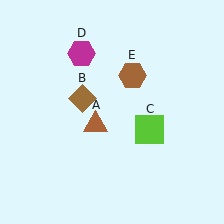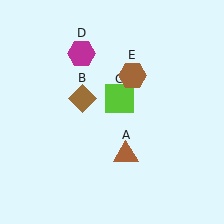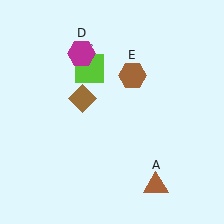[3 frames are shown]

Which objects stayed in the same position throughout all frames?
Brown diamond (object B) and magenta hexagon (object D) and brown hexagon (object E) remained stationary.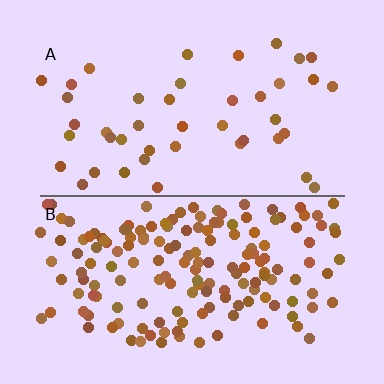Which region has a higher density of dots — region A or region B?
B (the bottom).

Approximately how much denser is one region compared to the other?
Approximately 3.8× — region B over region A.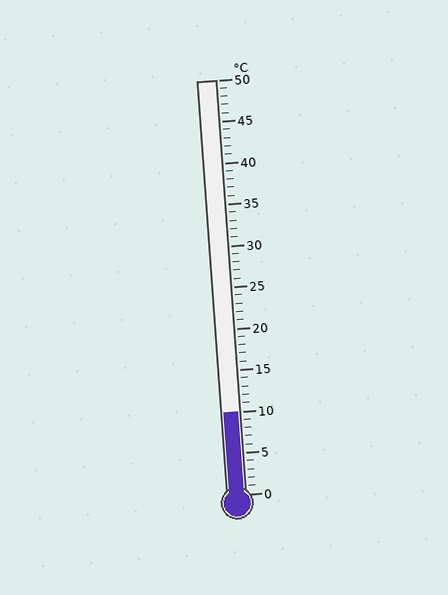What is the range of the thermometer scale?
The thermometer scale ranges from 0°C to 50°C.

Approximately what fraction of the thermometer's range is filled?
The thermometer is filled to approximately 20% of its range.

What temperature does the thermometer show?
The thermometer shows approximately 10°C.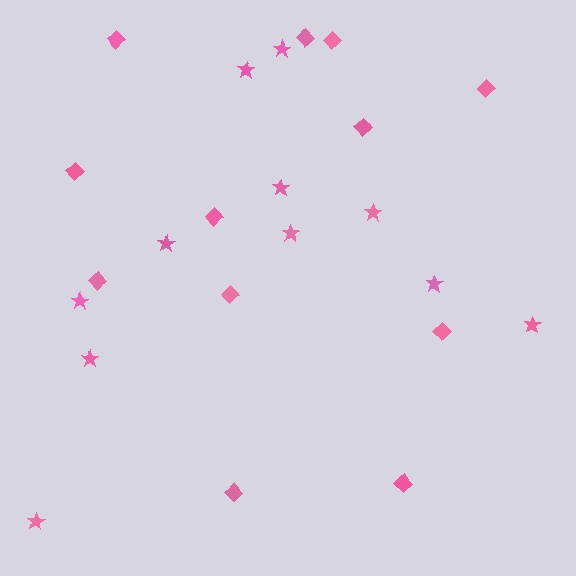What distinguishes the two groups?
There are 2 groups: one group of diamonds (12) and one group of stars (11).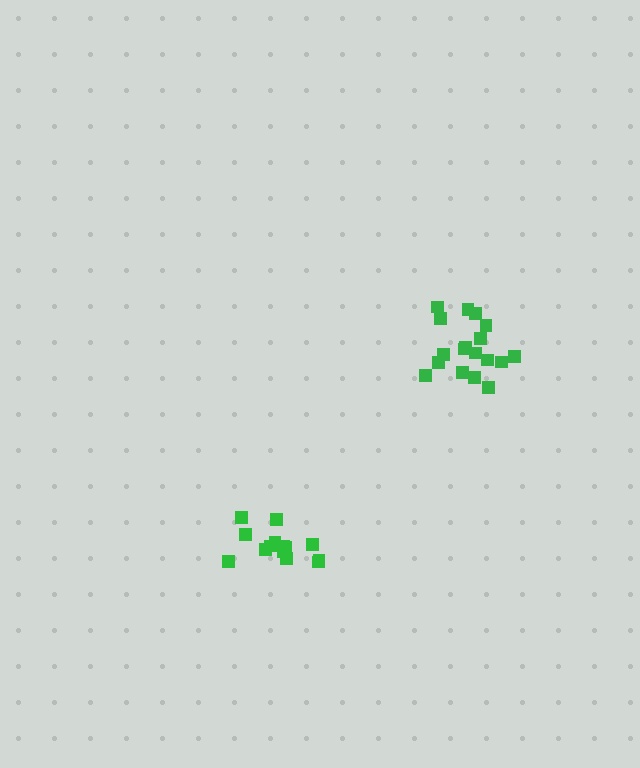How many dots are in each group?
Group 1: 14 dots, Group 2: 18 dots (32 total).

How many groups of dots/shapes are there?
There are 2 groups.